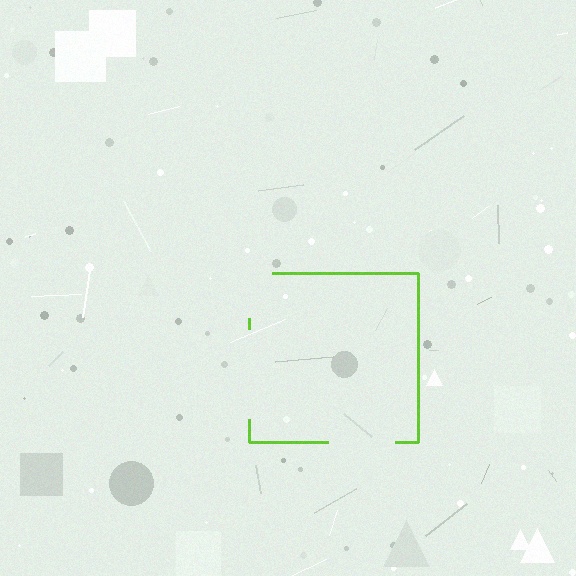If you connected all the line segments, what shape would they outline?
They would outline a square.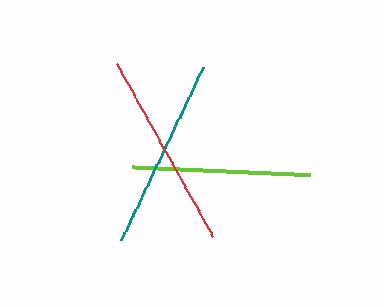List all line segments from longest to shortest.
From longest to shortest: red, teal, lime.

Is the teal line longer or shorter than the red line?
The red line is longer than the teal line.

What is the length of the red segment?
The red segment is approximately 199 pixels long.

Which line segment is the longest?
The red line is the longest at approximately 199 pixels.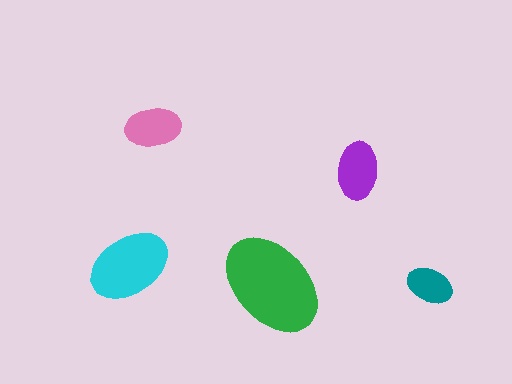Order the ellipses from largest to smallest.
the green one, the cyan one, the purple one, the pink one, the teal one.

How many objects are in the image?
There are 5 objects in the image.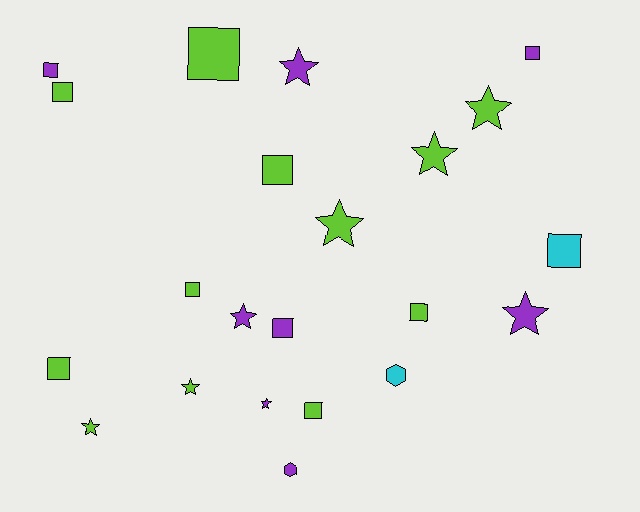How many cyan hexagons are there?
There is 1 cyan hexagon.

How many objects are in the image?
There are 22 objects.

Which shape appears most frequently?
Square, with 11 objects.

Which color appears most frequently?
Lime, with 12 objects.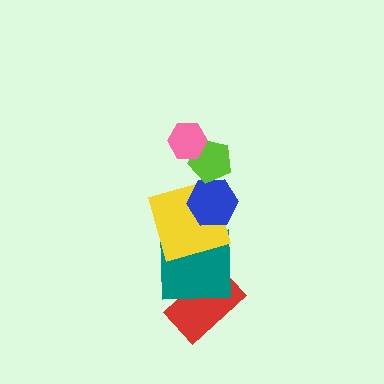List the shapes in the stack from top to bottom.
From top to bottom: the pink hexagon, the lime pentagon, the blue hexagon, the yellow square, the teal square, the red rectangle.